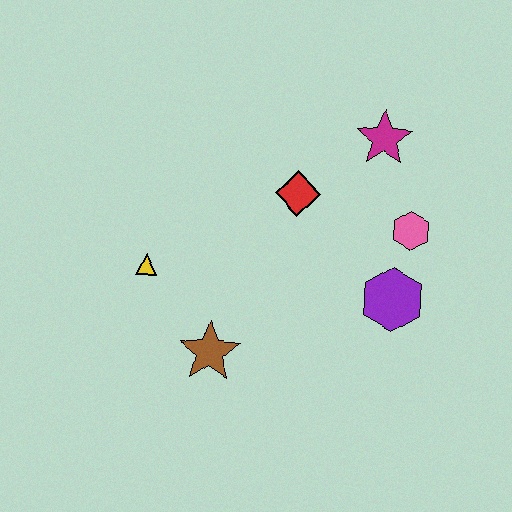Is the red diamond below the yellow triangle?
No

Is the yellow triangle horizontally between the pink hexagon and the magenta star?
No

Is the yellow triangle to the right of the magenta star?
No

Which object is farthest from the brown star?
The magenta star is farthest from the brown star.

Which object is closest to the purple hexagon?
The pink hexagon is closest to the purple hexagon.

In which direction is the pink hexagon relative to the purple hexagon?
The pink hexagon is above the purple hexagon.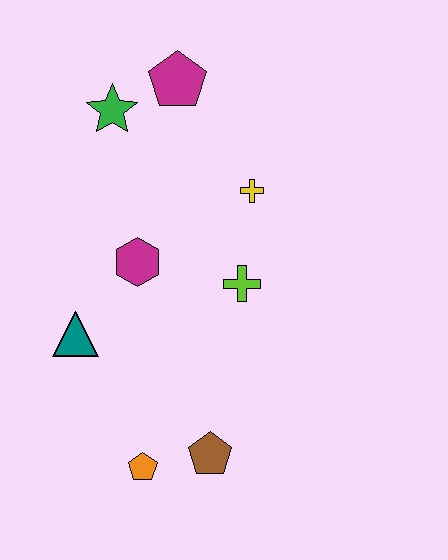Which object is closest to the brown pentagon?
The orange pentagon is closest to the brown pentagon.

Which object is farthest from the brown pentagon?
The magenta pentagon is farthest from the brown pentagon.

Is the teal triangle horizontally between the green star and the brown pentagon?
No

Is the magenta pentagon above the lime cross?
Yes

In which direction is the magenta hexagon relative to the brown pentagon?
The magenta hexagon is above the brown pentagon.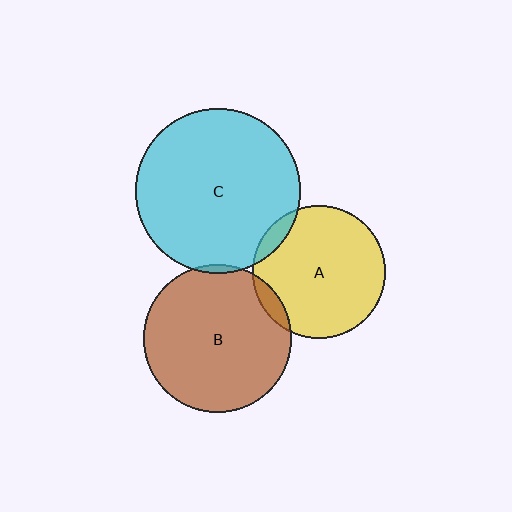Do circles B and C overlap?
Yes.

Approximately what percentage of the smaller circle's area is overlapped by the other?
Approximately 5%.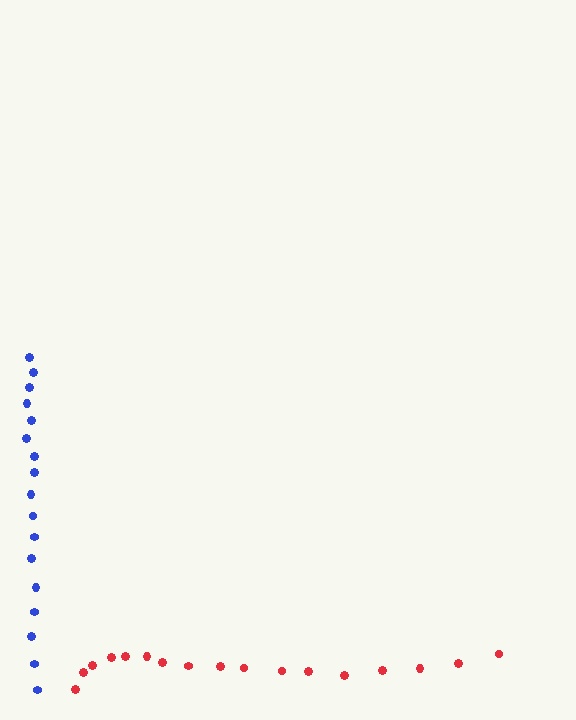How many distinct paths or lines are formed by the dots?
There are 2 distinct paths.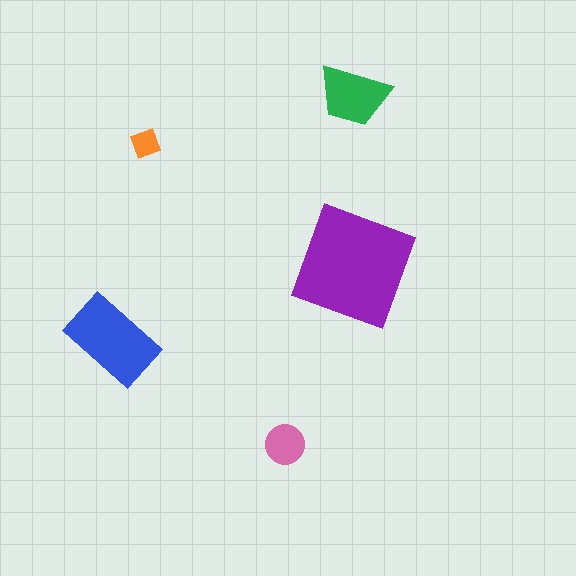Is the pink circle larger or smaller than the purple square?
Smaller.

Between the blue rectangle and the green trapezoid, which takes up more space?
The blue rectangle.